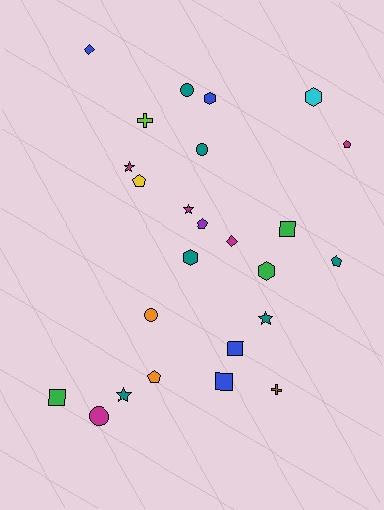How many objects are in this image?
There are 25 objects.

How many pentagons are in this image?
There are 5 pentagons.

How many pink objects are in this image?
There are no pink objects.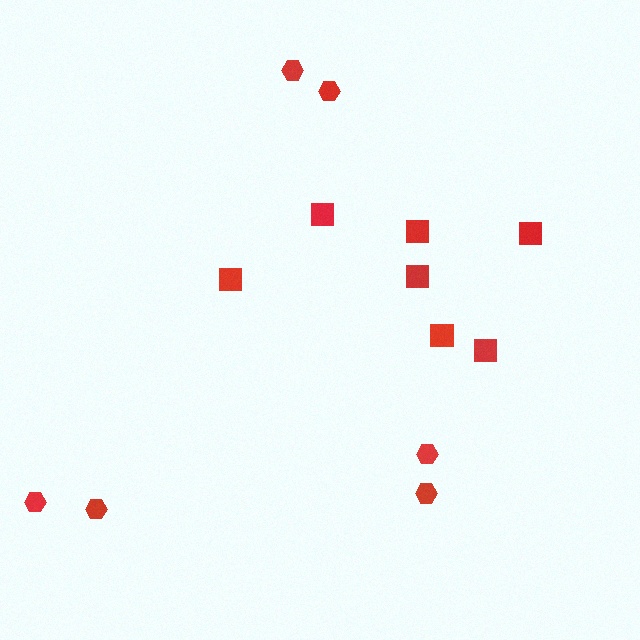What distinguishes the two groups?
There are 2 groups: one group of squares (7) and one group of hexagons (6).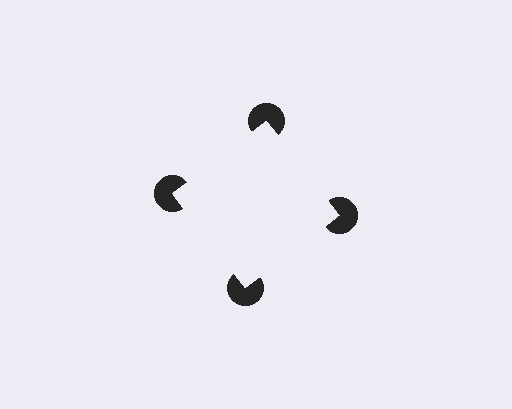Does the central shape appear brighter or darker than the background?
It typically appears slightly brighter than the background, even though no actual brightness change is drawn.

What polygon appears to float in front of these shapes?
An illusory square — its edges are inferred from the aligned wedge cuts in the pac-man discs, not physically drawn.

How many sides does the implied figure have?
4 sides.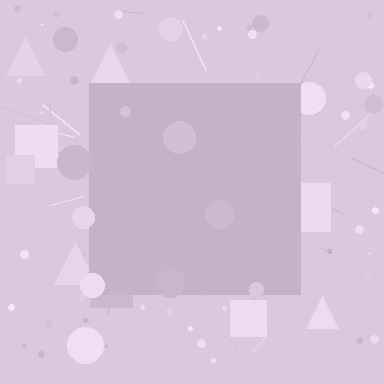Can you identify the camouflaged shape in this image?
The camouflaged shape is a square.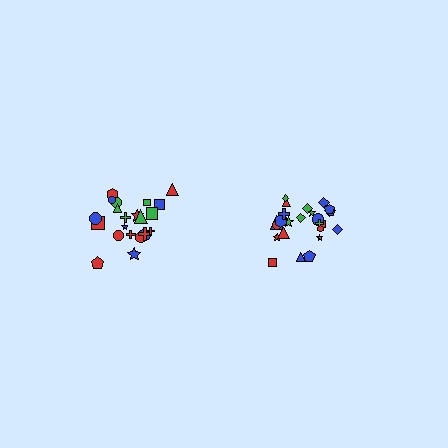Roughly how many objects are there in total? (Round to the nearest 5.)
Roughly 45 objects in total.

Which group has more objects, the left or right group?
The right group.